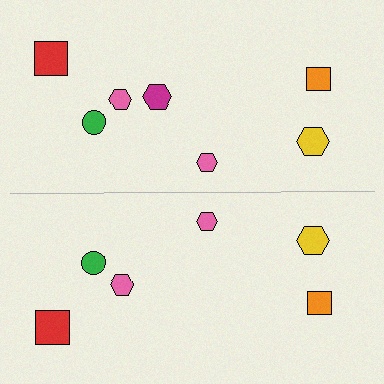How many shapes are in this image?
There are 13 shapes in this image.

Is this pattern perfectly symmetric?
No, the pattern is not perfectly symmetric. A magenta hexagon is missing from the bottom side.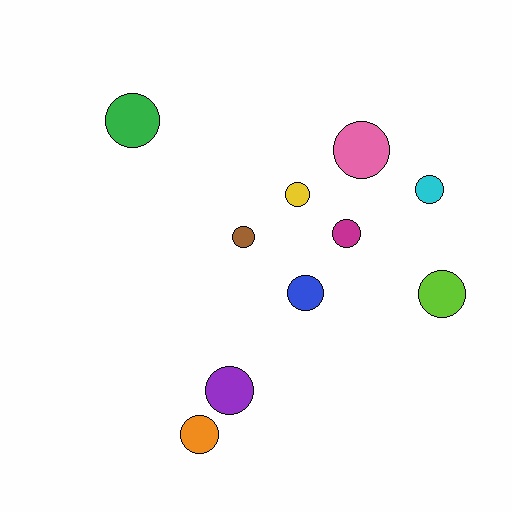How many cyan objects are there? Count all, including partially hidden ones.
There is 1 cyan object.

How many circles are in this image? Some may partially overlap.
There are 10 circles.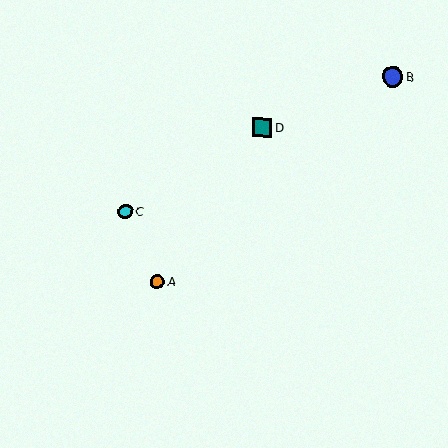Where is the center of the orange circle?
The center of the orange circle is at (157, 282).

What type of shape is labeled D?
Shape D is a teal square.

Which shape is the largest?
The blue circle (labeled B) is the largest.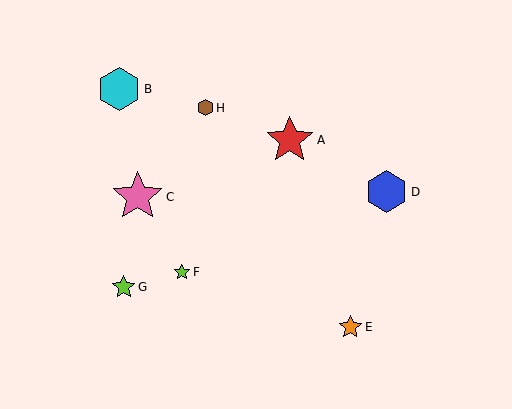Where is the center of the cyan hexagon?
The center of the cyan hexagon is at (119, 89).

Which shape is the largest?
The pink star (labeled C) is the largest.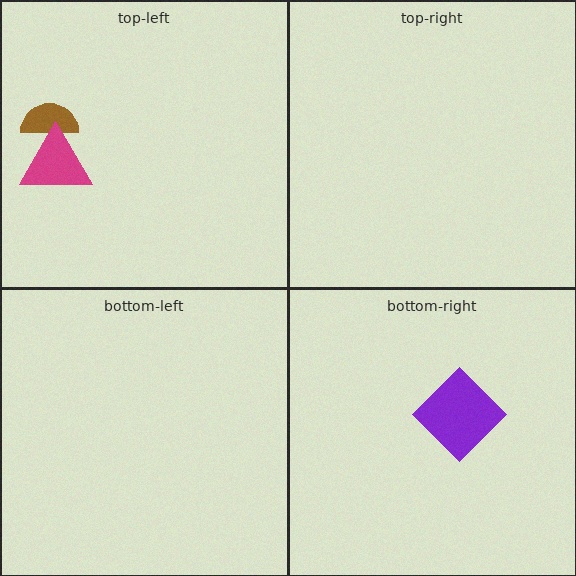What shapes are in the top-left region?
The brown semicircle, the magenta triangle.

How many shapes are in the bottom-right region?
1.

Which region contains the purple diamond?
The bottom-right region.